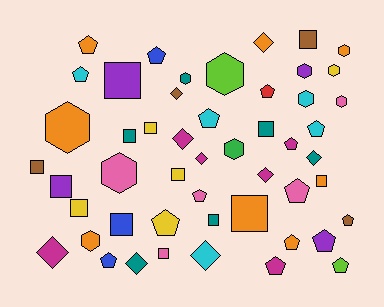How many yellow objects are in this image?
There are 5 yellow objects.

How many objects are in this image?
There are 50 objects.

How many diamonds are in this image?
There are 9 diamonds.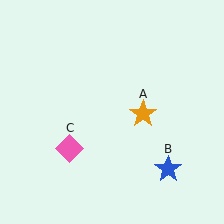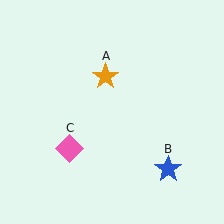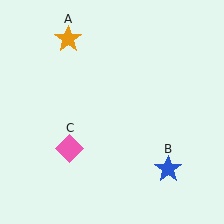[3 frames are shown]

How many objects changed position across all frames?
1 object changed position: orange star (object A).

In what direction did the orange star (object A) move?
The orange star (object A) moved up and to the left.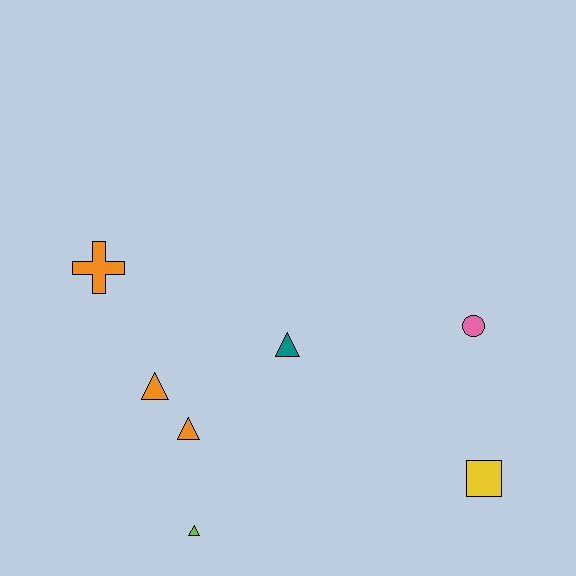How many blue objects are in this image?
There are no blue objects.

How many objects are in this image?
There are 7 objects.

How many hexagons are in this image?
There are no hexagons.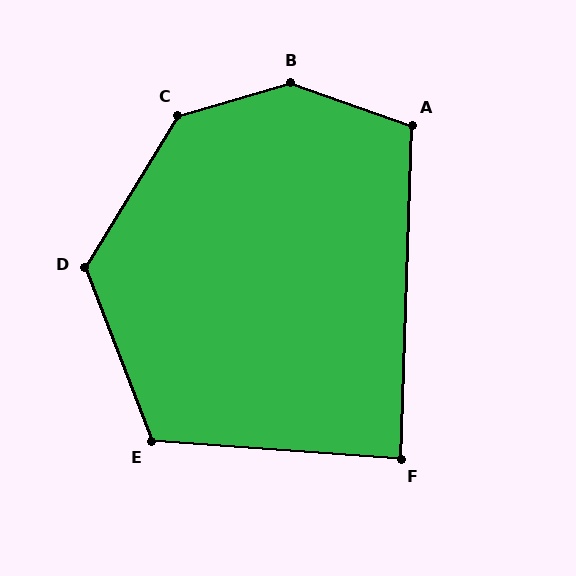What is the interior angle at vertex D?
Approximately 127 degrees (obtuse).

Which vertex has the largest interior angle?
B, at approximately 145 degrees.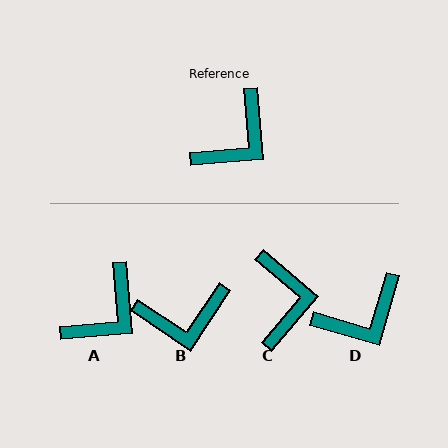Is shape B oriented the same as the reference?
No, it is off by about 39 degrees.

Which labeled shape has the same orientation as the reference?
A.